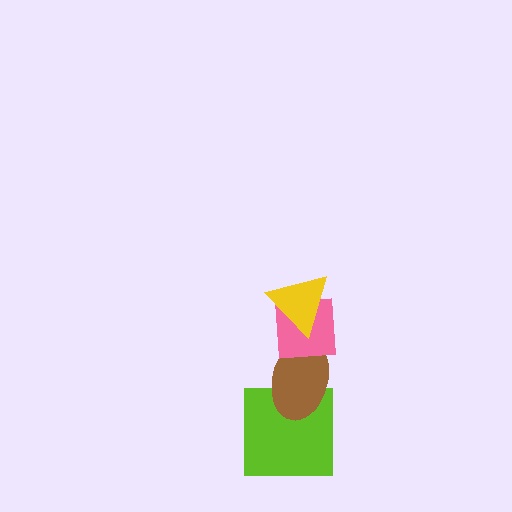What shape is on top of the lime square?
The brown ellipse is on top of the lime square.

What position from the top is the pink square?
The pink square is 2nd from the top.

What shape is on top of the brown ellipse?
The pink square is on top of the brown ellipse.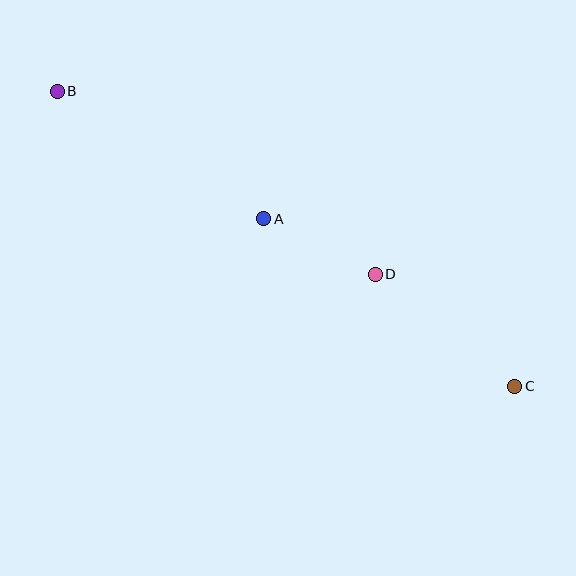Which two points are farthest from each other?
Points B and C are farthest from each other.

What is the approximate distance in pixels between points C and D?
The distance between C and D is approximately 179 pixels.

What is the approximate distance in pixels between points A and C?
The distance between A and C is approximately 302 pixels.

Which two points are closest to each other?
Points A and D are closest to each other.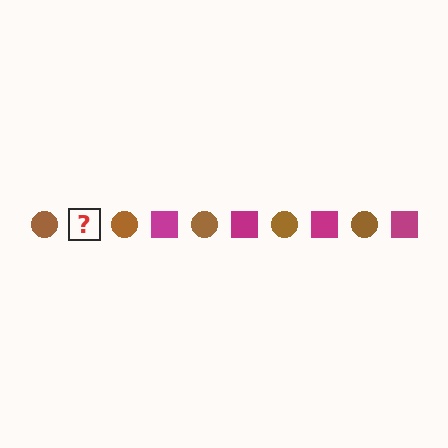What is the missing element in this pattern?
The missing element is a magenta square.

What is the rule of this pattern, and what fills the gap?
The rule is that the pattern alternates between brown circle and magenta square. The gap should be filled with a magenta square.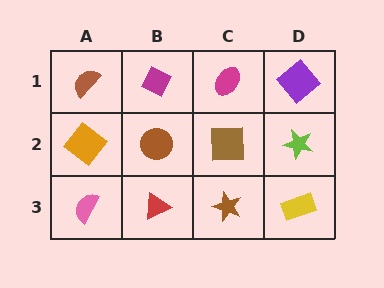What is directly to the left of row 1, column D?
A magenta ellipse.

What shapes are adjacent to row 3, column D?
A lime star (row 2, column D), a brown star (row 3, column C).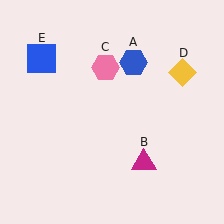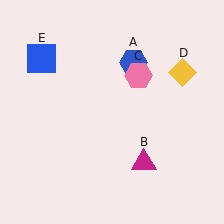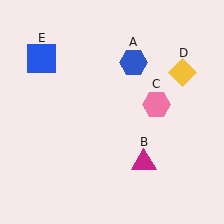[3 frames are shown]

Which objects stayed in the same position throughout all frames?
Blue hexagon (object A) and magenta triangle (object B) and yellow diamond (object D) and blue square (object E) remained stationary.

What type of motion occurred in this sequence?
The pink hexagon (object C) rotated clockwise around the center of the scene.